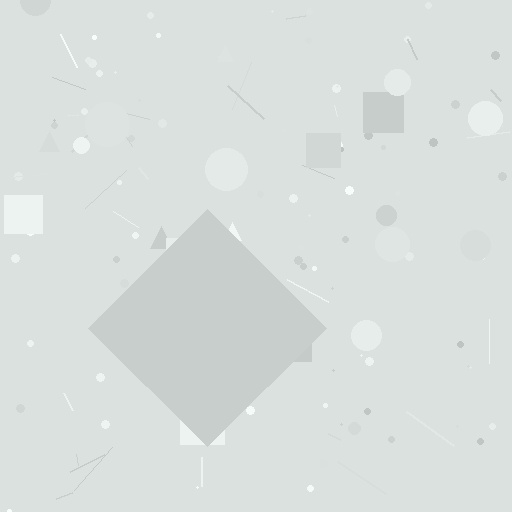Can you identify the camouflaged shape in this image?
The camouflaged shape is a diamond.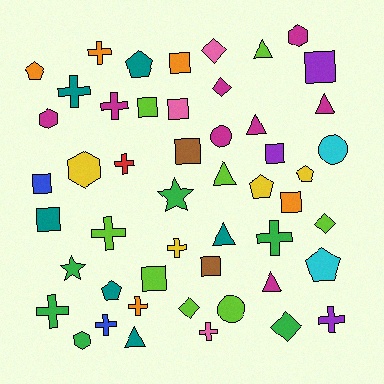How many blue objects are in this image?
There are 2 blue objects.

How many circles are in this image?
There are 3 circles.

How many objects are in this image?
There are 50 objects.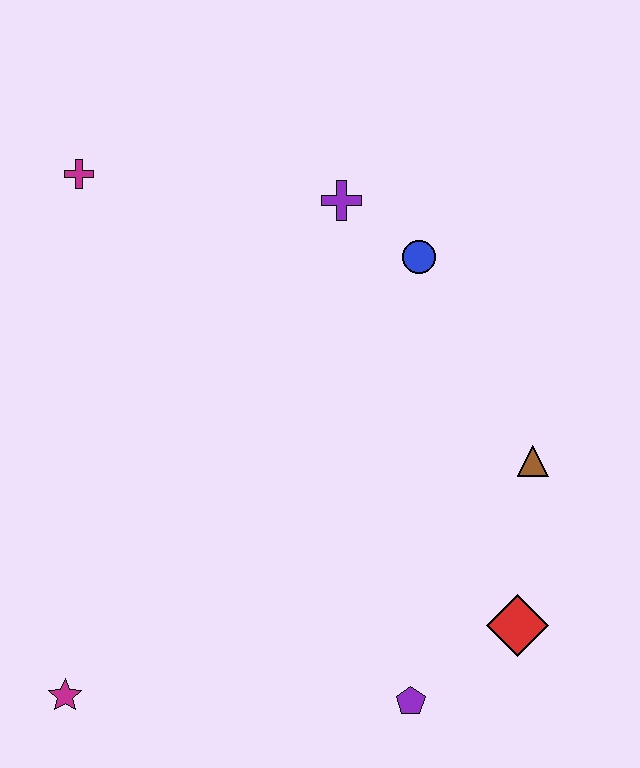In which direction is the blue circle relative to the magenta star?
The blue circle is above the magenta star.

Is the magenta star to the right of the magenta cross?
No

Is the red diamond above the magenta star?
Yes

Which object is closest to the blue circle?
The purple cross is closest to the blue circle.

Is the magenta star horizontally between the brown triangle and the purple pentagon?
No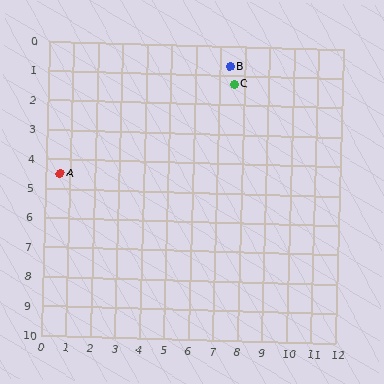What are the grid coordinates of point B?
Point B is at approximately (7.4, 0.7).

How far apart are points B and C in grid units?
Points B and C are about 0.6 grid units apart.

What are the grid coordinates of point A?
Point A is at approximately (0.6, 4.5).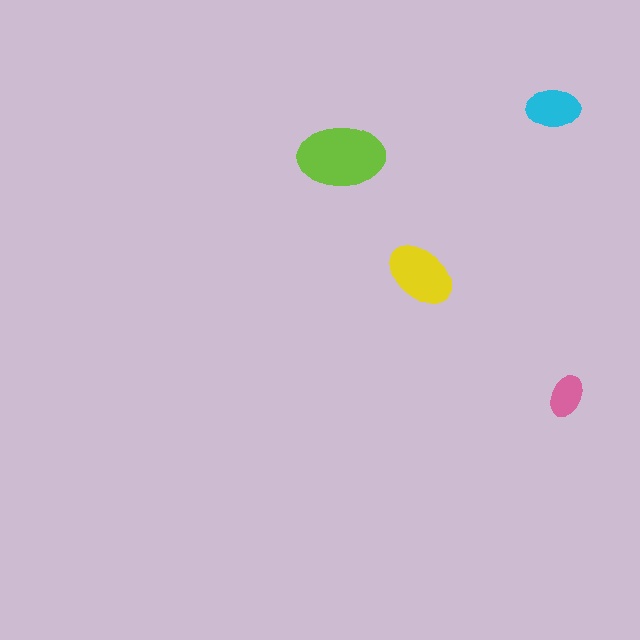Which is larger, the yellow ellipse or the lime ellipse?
The lime one.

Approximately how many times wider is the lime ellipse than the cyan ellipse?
About 1.5 times wider.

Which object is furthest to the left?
The lime ellipse is leftmost.